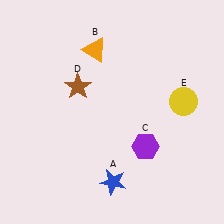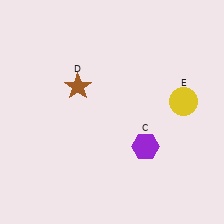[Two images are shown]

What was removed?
The orange triangle (B), the blue star (A) were removed in Image 2.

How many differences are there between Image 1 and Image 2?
There are 2 differences between the two images.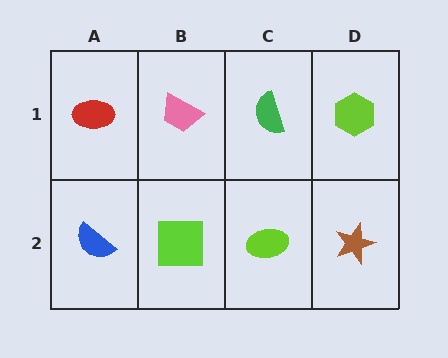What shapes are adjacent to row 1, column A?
A blue semicircle (row 2, column A), a pink trapezoid (row 1, column B).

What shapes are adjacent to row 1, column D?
A brown star (row 2, column D), a green semicircle (row 1, column C).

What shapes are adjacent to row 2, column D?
A lime hexagon (row 1, column D), a lime ellipse (row 2, column C).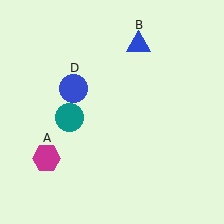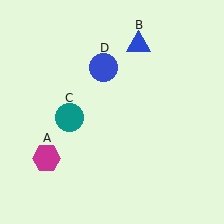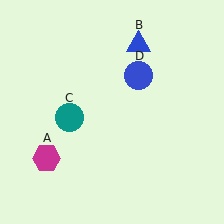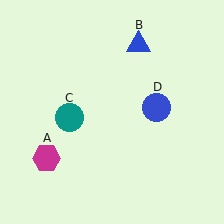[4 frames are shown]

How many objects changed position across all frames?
1 object changed position: blue circle (object D).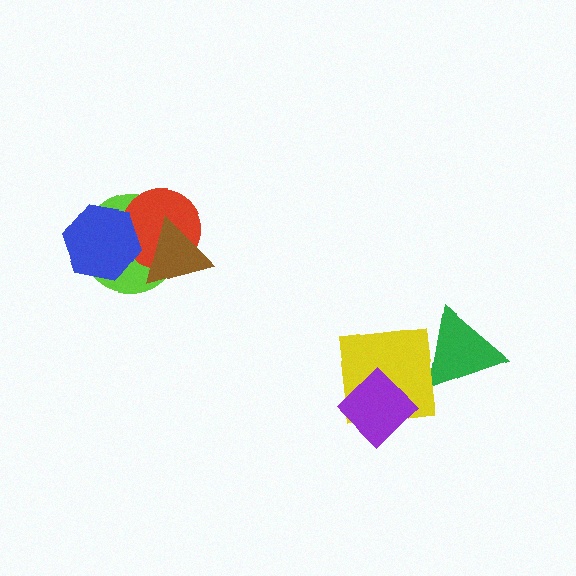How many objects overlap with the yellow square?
2 objects overlap with the yellow square.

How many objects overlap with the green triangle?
1 object overlaps with the green triangle.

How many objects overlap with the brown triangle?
2 objects overlap with the brown triangle.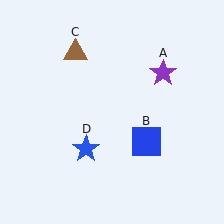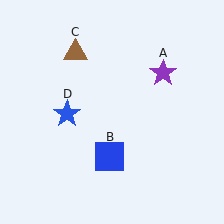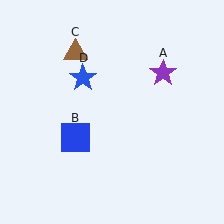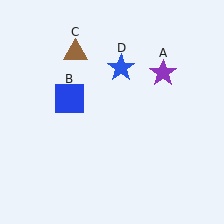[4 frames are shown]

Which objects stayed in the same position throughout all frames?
Purple star (object A) and brown triangle (object C) remained stationary.